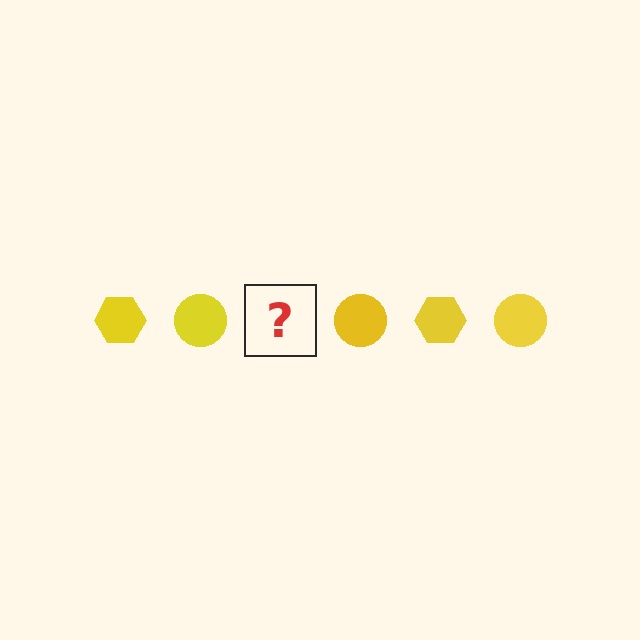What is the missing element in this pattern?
The missing element is a yellow hexagon.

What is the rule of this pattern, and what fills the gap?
The rule is that the pattern cycles through hexagon, circle shapes in yellow. The gap should be filled with a yellow hexagon.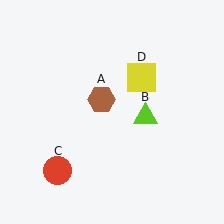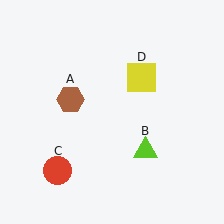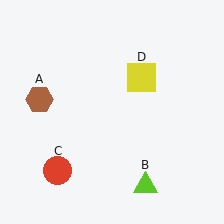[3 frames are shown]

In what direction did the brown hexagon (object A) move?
The brown hexagon (object A) moved left.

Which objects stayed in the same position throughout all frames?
Red circle (object C) and yellow square (object D) remained stationary.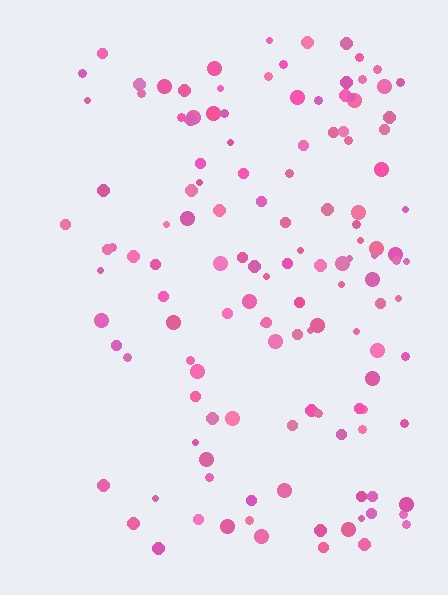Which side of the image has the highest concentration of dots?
The right.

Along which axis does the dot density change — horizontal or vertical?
Horizontal.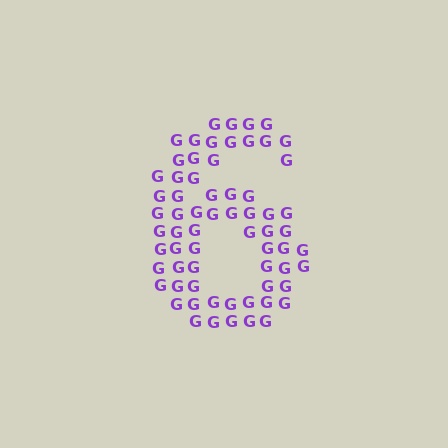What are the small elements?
The small elements are letter G's.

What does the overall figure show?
The overall figure shows the digit 6.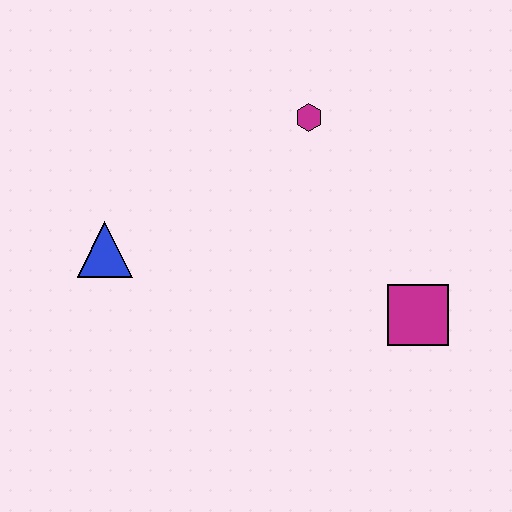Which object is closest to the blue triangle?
The magenta hexagon is closest to the blue triangle.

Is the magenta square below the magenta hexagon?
Yes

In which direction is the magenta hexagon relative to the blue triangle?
The magenta hexagon is to the right of the blue triangle.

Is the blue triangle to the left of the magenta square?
Yes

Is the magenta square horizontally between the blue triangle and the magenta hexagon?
No